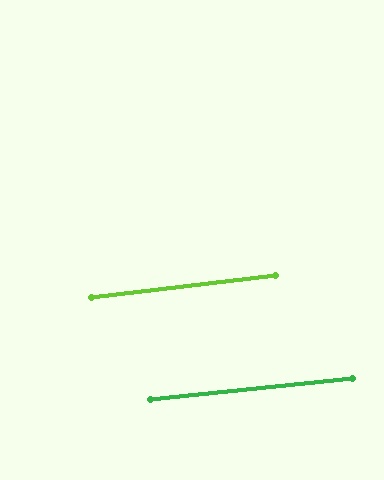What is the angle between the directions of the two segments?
Approximately 1 degree.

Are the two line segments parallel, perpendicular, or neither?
Parallel — their directions differ by only 1.2°.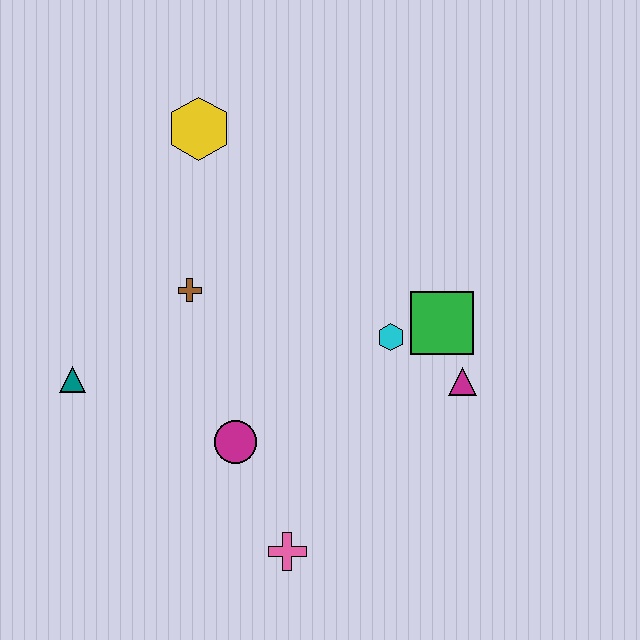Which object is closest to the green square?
The cyan hexagon is closest to the green square.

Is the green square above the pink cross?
Yes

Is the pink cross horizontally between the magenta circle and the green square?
Yes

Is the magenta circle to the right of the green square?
No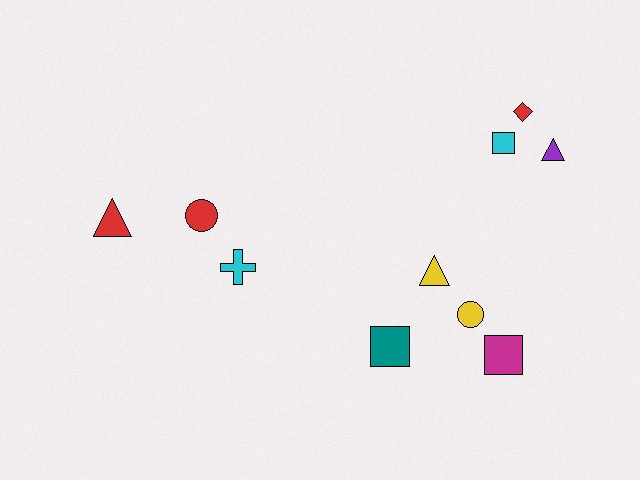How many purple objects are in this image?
There is 1 purple object.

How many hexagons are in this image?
There are no hexagons.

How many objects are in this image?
There are 10 objects.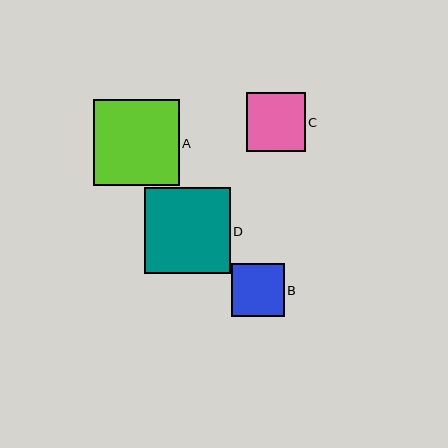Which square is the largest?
Square A is the largest with a size of approximately 86 pixels.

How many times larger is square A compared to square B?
Square A is approximately 1.6 times the size of square B.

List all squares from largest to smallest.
From largest to smallest: A, D, C, B.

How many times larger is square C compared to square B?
Square C is approximately 1.1 times the size of square B.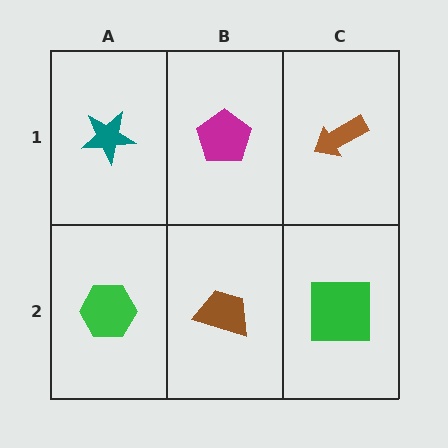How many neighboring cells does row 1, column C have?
2.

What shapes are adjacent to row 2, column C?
A brown arrow (row 1, column C), a brown trapezoid (row 2, column B).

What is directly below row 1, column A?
A green hexagon.